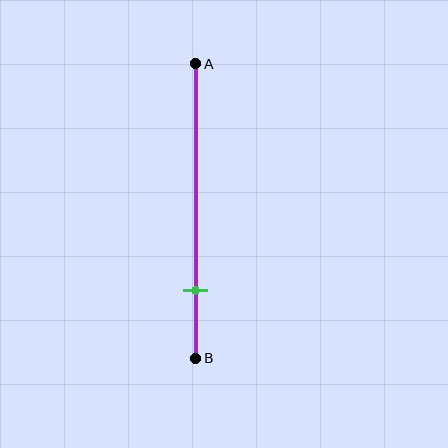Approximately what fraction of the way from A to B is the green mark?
The green mark is approximately 75% of the way from A to B.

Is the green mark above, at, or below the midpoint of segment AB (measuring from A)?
The green mark is below the midpoint of segment AB.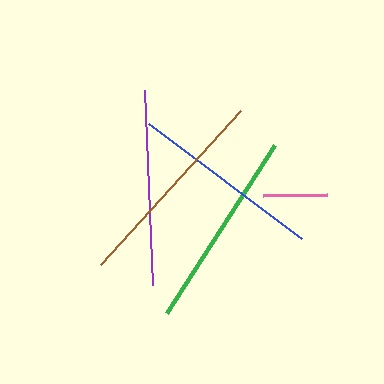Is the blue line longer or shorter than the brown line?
The brown line is longer than the blue line.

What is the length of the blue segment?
The blue segment is approximately 191 pixels long.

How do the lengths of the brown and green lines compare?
The brown and green lines are approximately the same length.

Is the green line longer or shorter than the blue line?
The green line is longer than the blue line.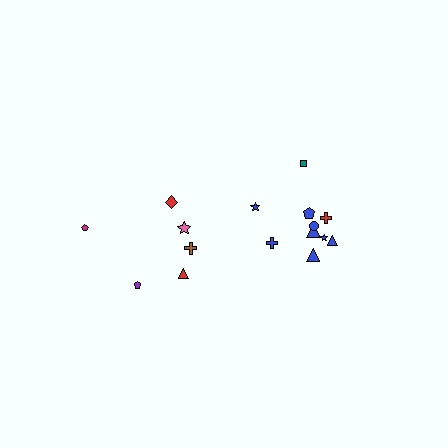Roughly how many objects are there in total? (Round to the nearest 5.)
Roughly 15 objects in total.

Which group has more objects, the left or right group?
The right group.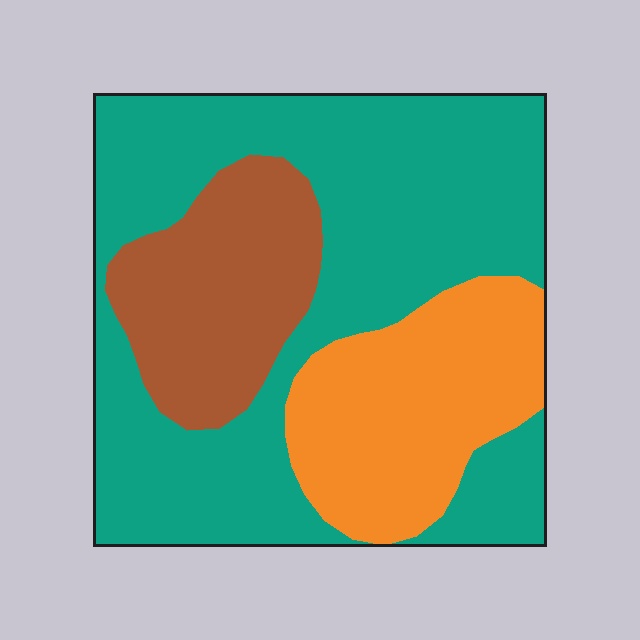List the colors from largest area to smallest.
From largest to smallest: teal, orange, brown.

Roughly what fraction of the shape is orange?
Orange takes up between a sixth and a third of the shape.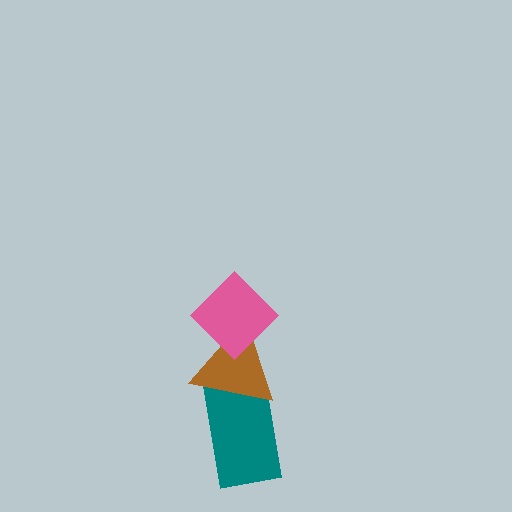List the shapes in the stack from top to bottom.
From top to bottom: the pink diamond, the brown triangle, the teal rectangle.